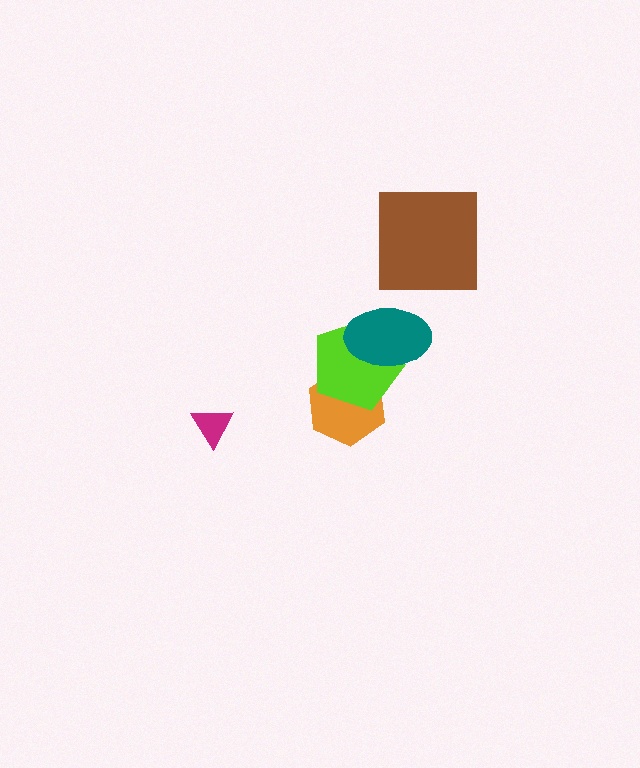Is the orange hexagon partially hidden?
Yes, it is partially covered by another shape.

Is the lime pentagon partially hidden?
Yes, it is partially covered by another shape.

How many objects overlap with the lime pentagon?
2 objects overlap with the lime pentagon.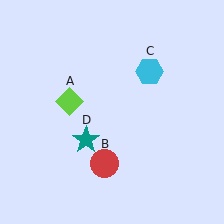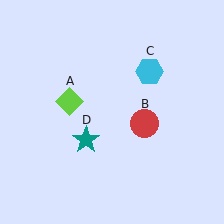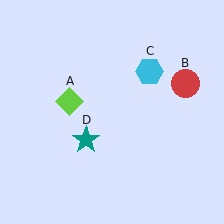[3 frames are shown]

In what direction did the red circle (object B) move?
The red circle (object B) moved up and to the right.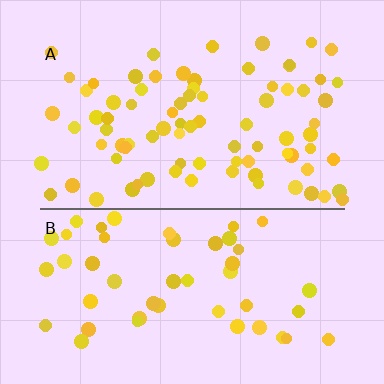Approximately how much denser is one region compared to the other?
Approximately 1.7× — region A over region B.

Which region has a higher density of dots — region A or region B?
A (the top).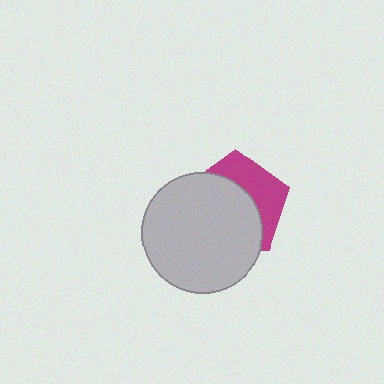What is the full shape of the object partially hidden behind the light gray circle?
The partially hidden object is a magenta pentagon.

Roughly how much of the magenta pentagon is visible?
A small part of it is visible (roughly 37%).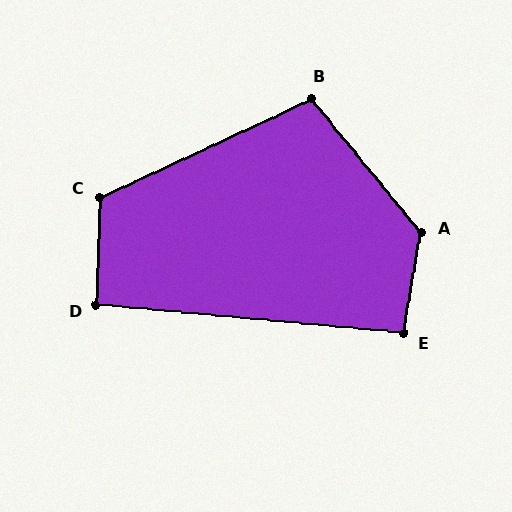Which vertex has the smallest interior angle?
D, at approximately 94 degrees.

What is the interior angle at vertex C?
Approximately 117 degrees (obtuse).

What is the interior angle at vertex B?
Approximately 104 degrees (obtuse).